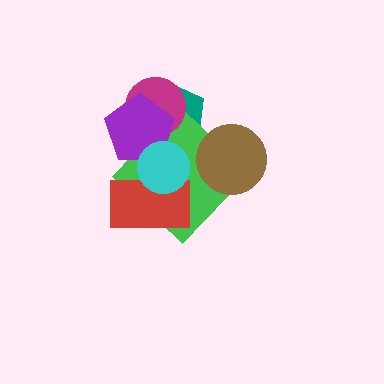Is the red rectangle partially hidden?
Yes, it is partially covered by another shape.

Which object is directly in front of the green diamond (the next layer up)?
The red rectangle is directly in front of the green diamond.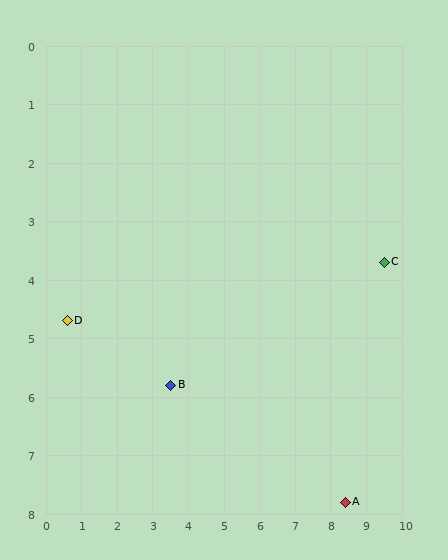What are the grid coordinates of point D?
Point D is at approximately (0.6, 4.7).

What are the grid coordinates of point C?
Point C is at approximately (9.5, 3.7).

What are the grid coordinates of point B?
Point B is at approximately (3.5, 5.8).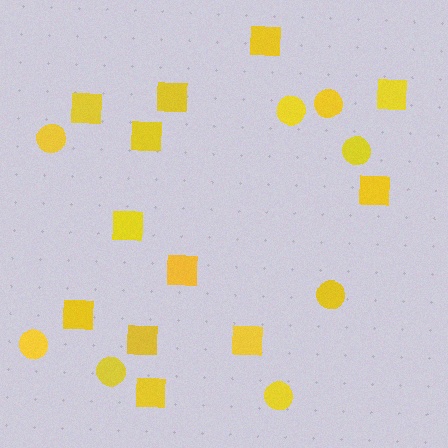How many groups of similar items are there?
There are 2 groups: one group of squares (12) and one group of circles (8).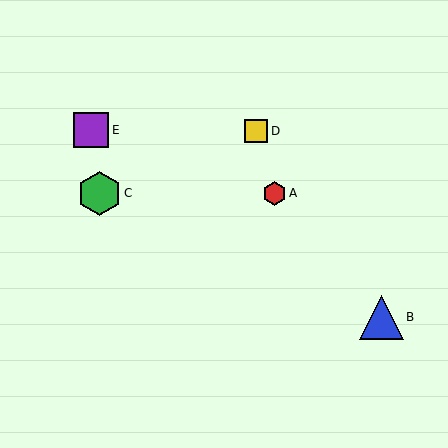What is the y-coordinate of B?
Object B is at y≈317.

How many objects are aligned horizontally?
2 objects (A, C) are aligned horizontally.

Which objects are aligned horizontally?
Objects A, C are aligned horizontally.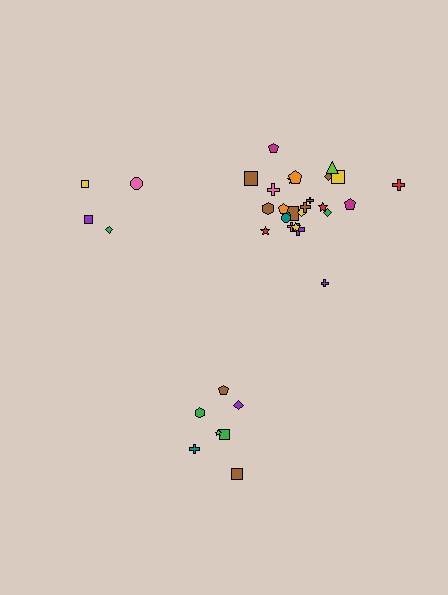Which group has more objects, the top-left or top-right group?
The top-right group.